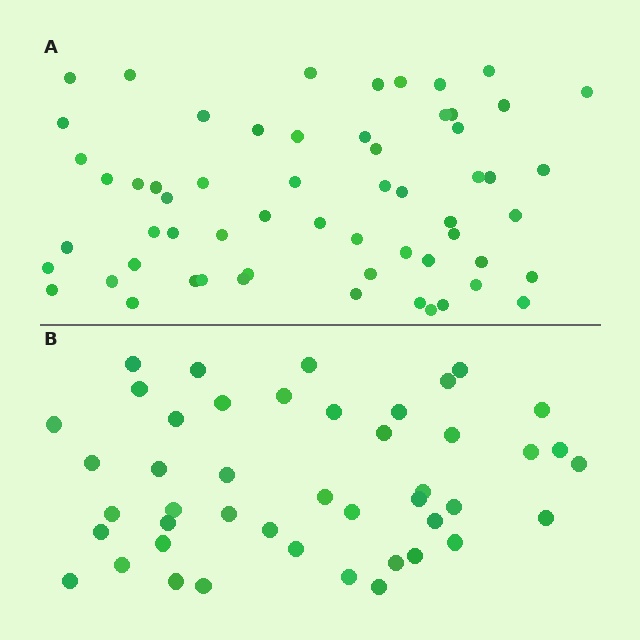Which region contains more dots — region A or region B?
Region A (the top region) has more dots.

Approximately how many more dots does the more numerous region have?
Region A has approximately 15 more dots than region B.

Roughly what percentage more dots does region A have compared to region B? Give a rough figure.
About 35% more.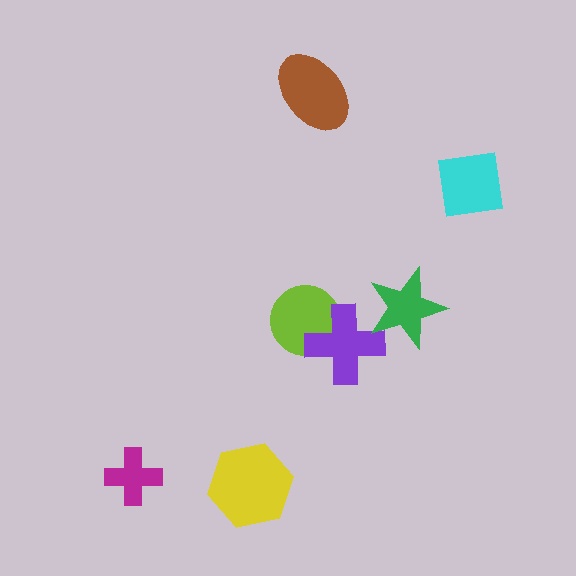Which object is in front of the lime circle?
The purple cross is in front of the lime circle.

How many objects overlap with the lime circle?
1 object overlaps with the lime circle.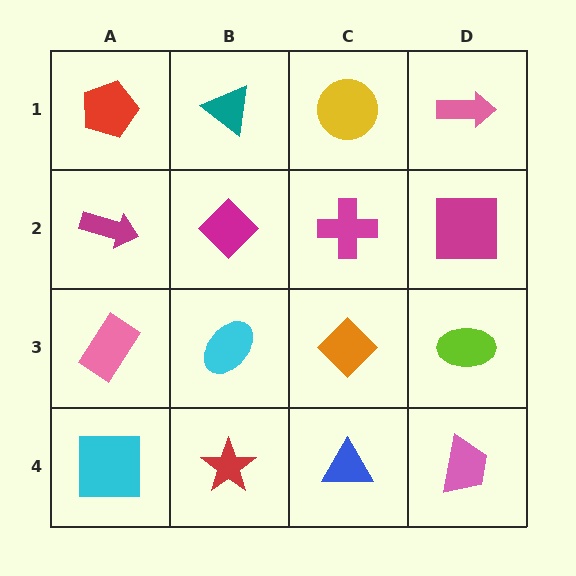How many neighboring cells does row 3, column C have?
4.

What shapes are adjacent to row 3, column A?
A magenta arrow (row 2, column A), a cyan square (row 4, column A), a cyan ellipse (row 3, column B).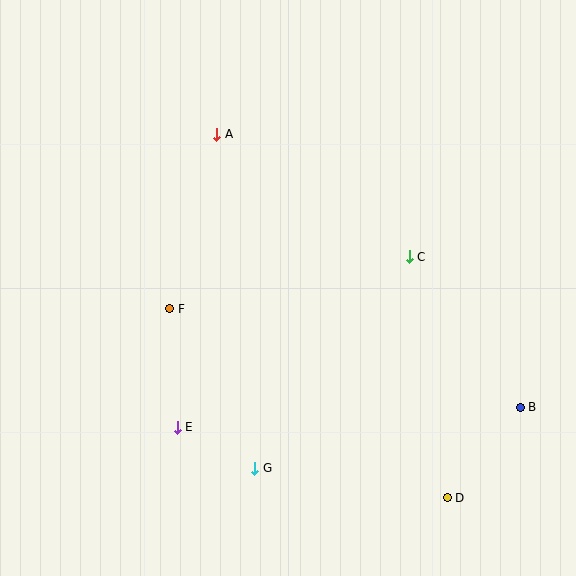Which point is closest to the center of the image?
Point F at (170, 309) is closest to the center.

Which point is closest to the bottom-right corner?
Point D is closest to the bottom-right corner.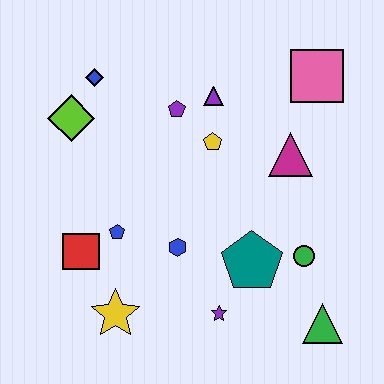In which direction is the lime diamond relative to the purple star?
The lime diamond is above the purple star.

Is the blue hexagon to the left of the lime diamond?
No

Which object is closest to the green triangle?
The green circle is closest to the green triangle.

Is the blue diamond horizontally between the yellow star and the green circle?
No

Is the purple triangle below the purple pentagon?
No